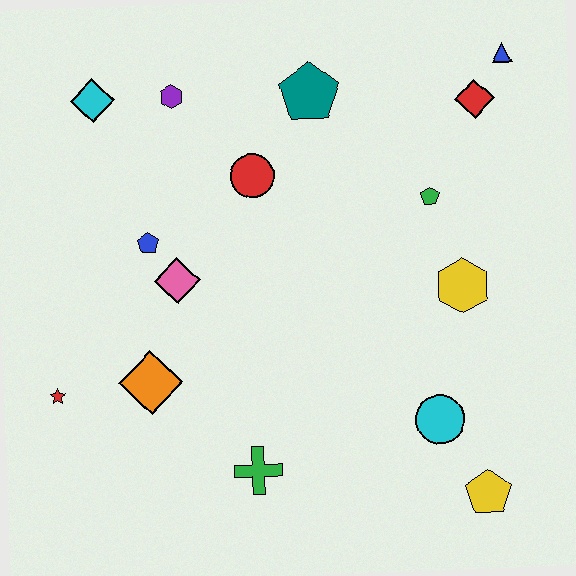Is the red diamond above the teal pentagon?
No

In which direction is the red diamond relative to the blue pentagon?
The red diamond is to the right of the blue pentagon.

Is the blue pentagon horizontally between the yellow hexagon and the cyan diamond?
Yes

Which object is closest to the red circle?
The teal pentagon is closest to the red circle.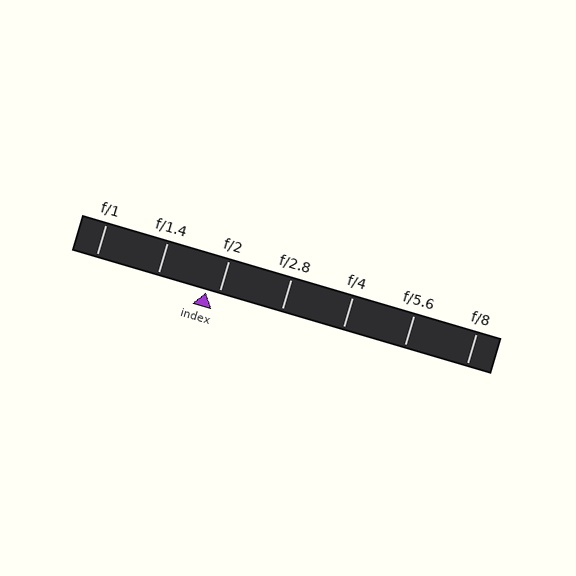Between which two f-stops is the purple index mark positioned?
The index mark is between f/1.4 and f/2.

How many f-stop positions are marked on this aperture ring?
There are 7 f-stop positions marked.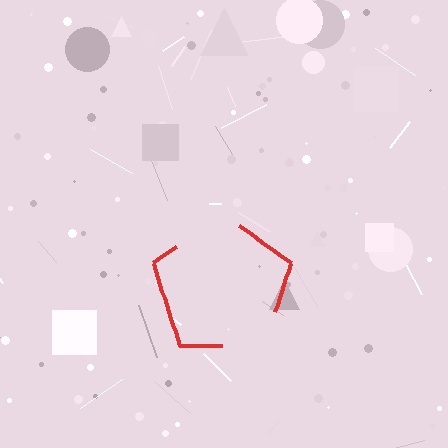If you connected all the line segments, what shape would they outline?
They would outline a pentagon.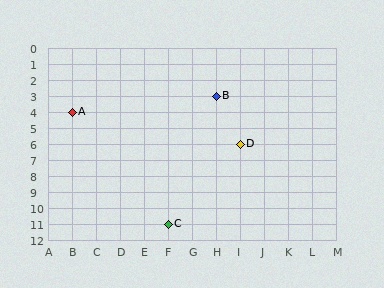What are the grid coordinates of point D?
Point D is at grid coordinates (I, 6).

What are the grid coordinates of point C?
Point C is at grid coordinates (F, 11).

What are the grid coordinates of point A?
Point A is at grid coordinates (B, 4).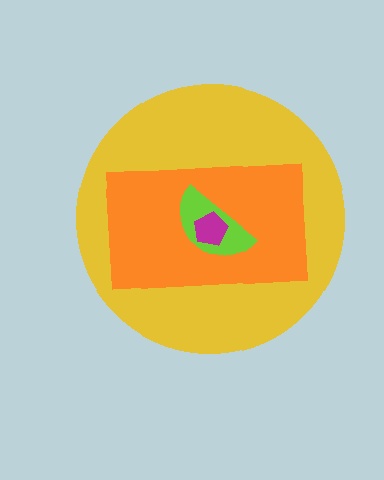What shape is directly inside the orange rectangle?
The lime semicircle.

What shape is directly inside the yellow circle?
The orange rectangle.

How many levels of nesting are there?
4.